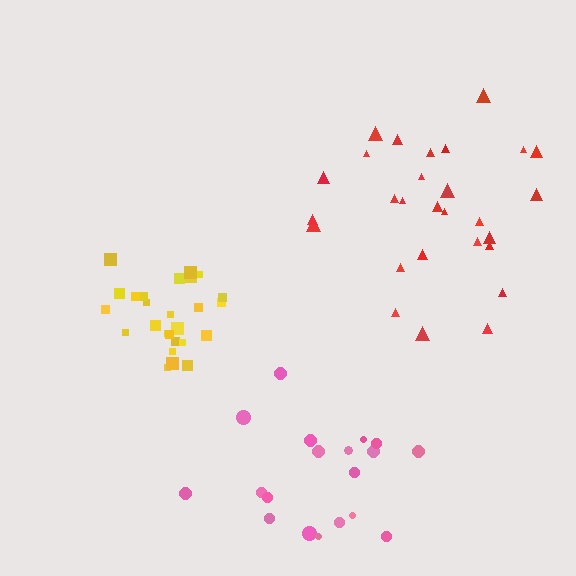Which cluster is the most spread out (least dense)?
Pink.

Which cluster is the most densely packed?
Yellow.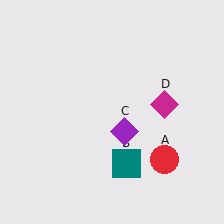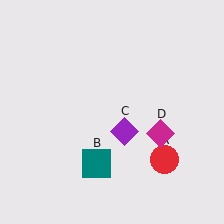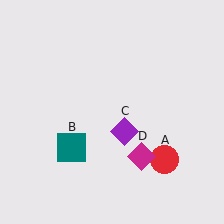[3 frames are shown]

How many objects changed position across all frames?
2 objects changed position: teal square (object B), magenta diamond (object D).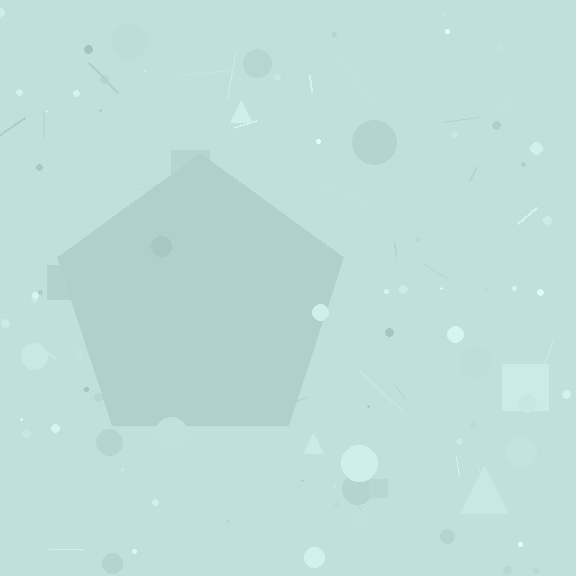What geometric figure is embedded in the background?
A pentagon is embedded in the background.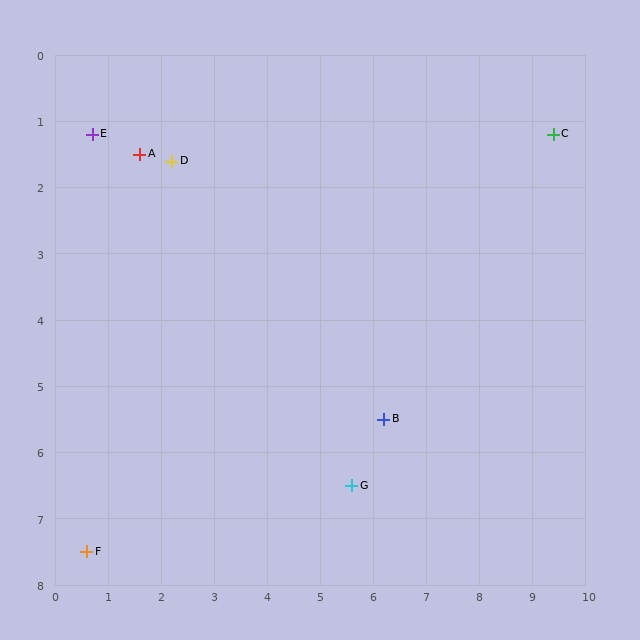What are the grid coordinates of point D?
Point D is at approximately (2.2, 1.6).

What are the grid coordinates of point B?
Point B is at approximately (6.2, 5.5).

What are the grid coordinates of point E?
Point E is at approximately (0.7, 1.2).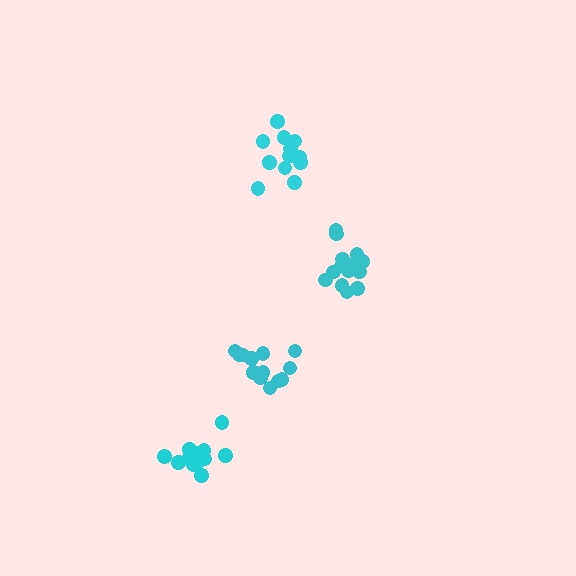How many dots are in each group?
Group 1: 13 dots, Group 2: 14 dots, Group 3: 13 dots, Group 4: 14 dots (54 total).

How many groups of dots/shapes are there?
There are 4 groups.